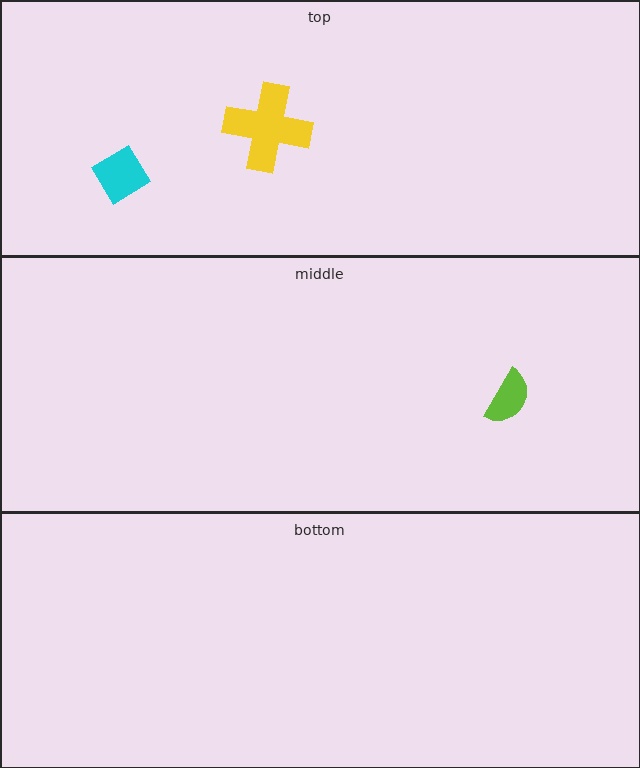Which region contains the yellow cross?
The top region.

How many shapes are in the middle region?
1.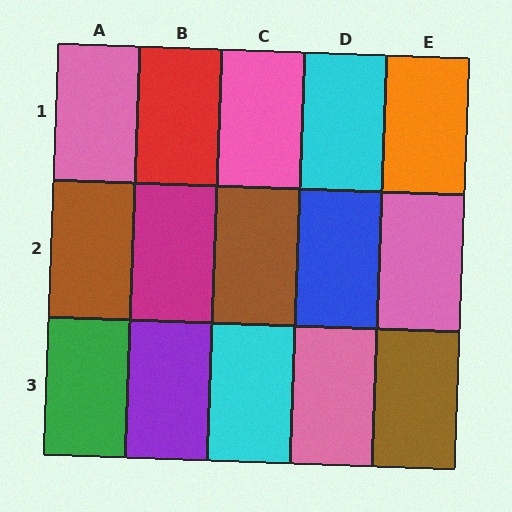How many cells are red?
1 cell is red.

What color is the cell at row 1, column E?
Orange.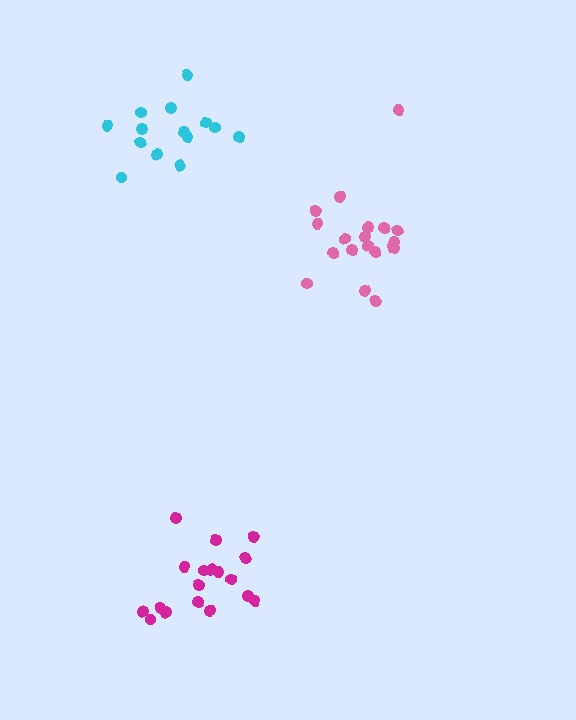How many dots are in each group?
Group 1: 18 dots, Group 2: 19 dots, Group 3: 14 dots (51 total).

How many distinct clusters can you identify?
There are 3 distinct clusters.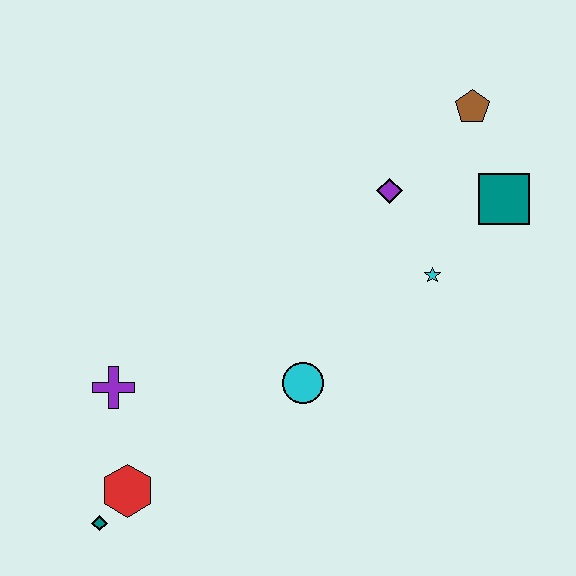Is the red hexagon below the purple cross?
Yes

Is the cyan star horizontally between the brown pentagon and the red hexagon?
Yes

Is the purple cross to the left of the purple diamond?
Yes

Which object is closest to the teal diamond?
The red hexagon is closest to the teal diamond.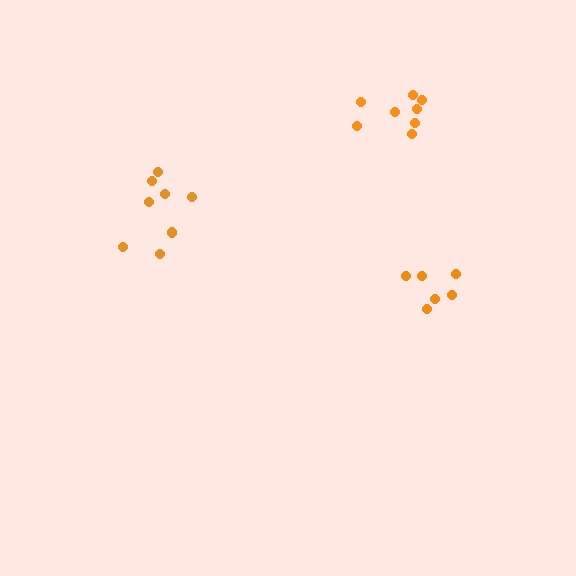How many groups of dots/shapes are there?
There are 3 groups.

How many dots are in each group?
Group 1: 8 dots, Group 2: 6 dots, Group 3: 8 dots (22 total).